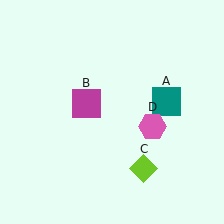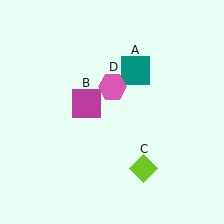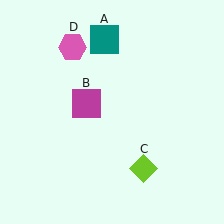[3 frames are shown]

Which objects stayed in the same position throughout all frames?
Magenta square (object B) and lime diamond (object C) remained stationary.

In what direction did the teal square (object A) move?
The teal square (object A) moved up and to the left.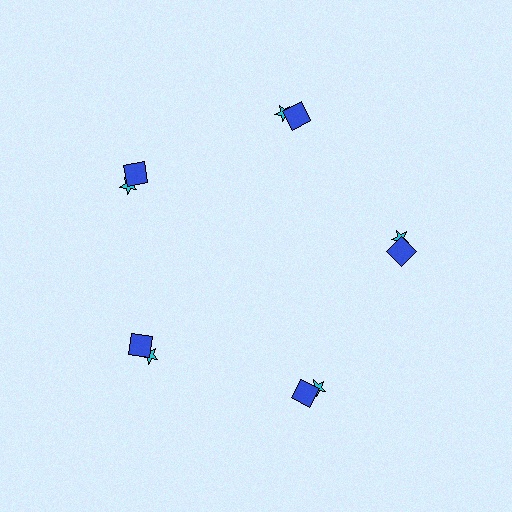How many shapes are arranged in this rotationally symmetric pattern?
There are 10 shapes, arranged in 5 groups of 2.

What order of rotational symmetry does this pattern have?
This pattern has 5-fold rotational symmetry.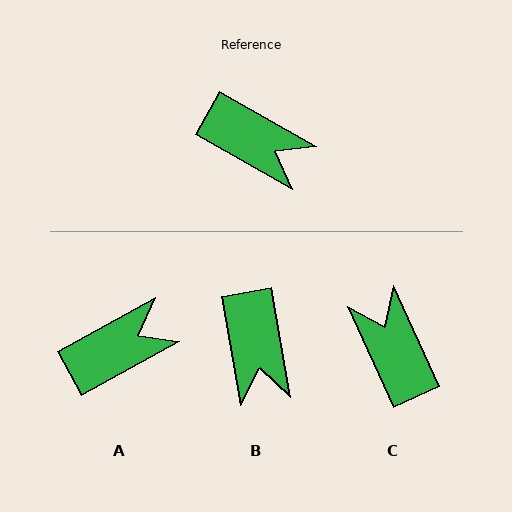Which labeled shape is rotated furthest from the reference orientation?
C, about 144 degrees away.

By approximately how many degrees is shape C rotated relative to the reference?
Approximately 144 degrees counter-clockwise.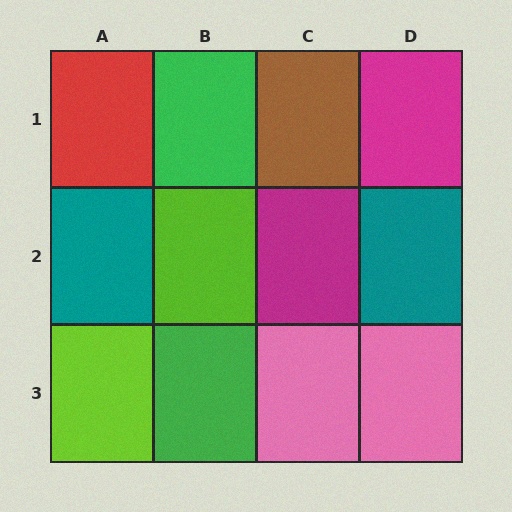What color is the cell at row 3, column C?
Pink.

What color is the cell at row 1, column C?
Brown.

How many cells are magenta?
2 cells are magenta.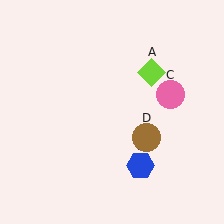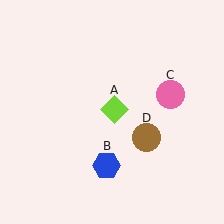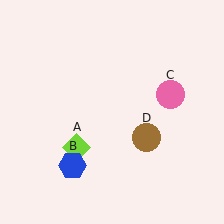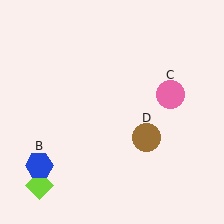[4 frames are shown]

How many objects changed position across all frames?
2 objects changed position: lime diamond (object A), blue hexagon (object B).